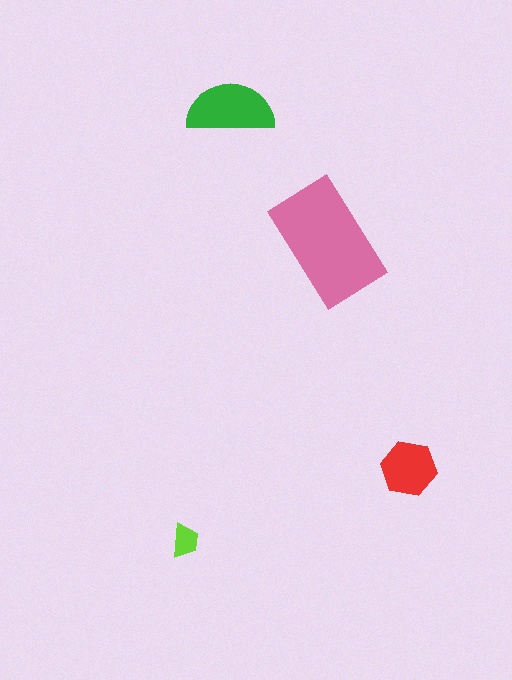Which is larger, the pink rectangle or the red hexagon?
The pink rectangle.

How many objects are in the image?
There are 4 objects in the image.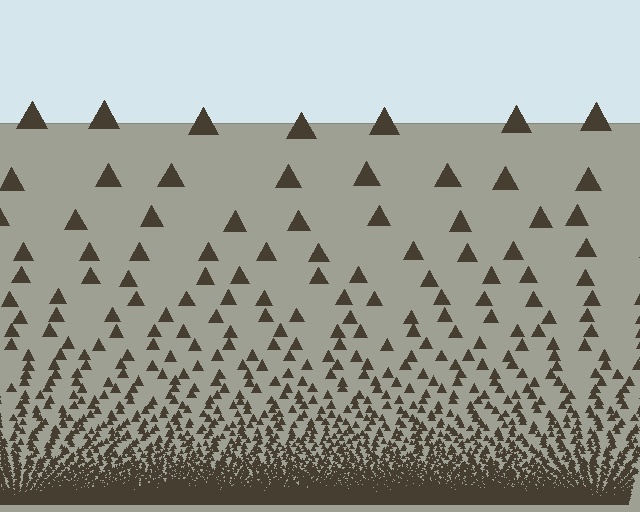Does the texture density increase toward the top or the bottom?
Density increases toward the bottom.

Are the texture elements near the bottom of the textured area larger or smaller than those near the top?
Smaller. The gradient is inverted — elements near the bottom are smaller and denser.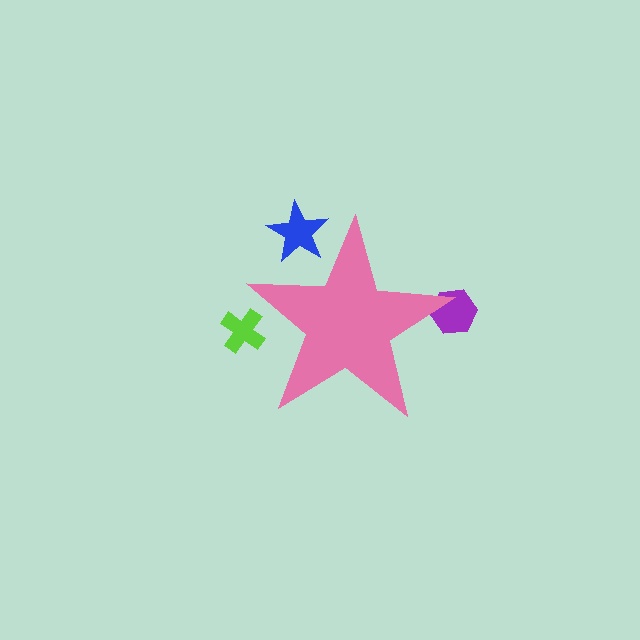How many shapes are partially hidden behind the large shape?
3 shapes are partially hidden.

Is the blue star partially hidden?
Yes, the blue star is partially hidden behind the pink star.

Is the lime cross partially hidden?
Yes, the lime cross is partially hidden behind the pink star.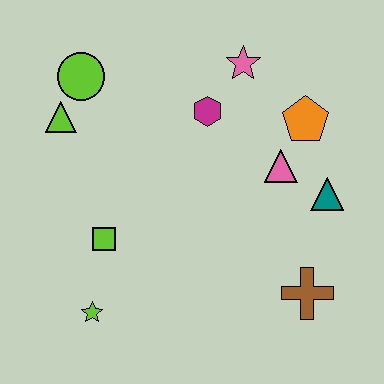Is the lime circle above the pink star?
No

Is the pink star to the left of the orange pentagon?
Yes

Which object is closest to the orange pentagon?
The pink triangle is closest to the orange pentagon.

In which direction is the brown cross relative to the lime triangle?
The brown cross is to the right of the lime triangle.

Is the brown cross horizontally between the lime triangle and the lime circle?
No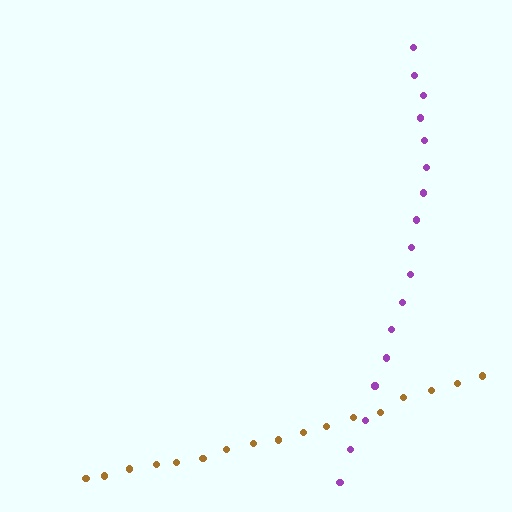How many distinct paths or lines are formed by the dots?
There are 2 distinct paths.